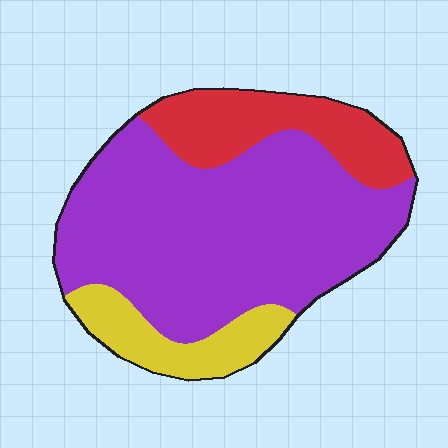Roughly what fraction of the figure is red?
Red covers 20% of the figure.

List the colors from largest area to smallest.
From largest to smallest: purple, red, yellow.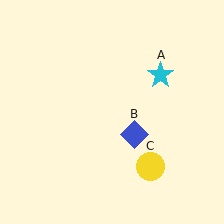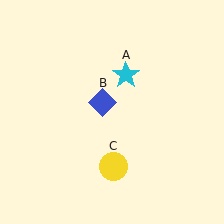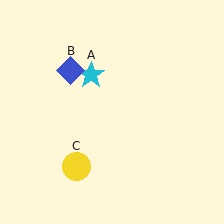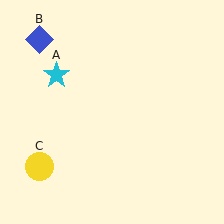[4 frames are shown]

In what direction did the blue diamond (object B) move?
The blue diamond (object B) moved up and to the left.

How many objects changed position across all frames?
3 objects changed position: cyan star (object A), blue diamond (object B), yellow circle (object C).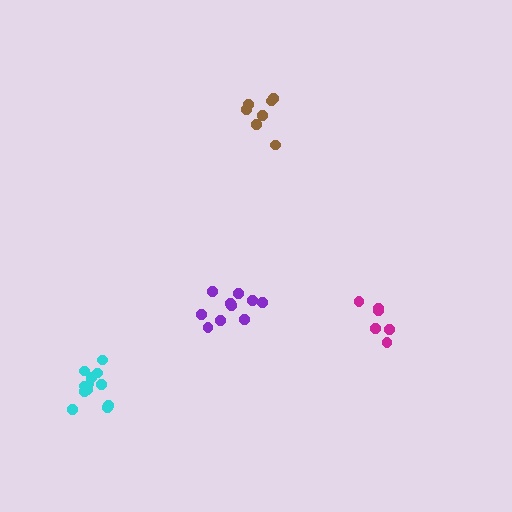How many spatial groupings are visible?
There are 4 spatial groupings.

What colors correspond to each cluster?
The clusters are colored: magenta, purple, brown, cyan.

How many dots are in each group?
Group 1: 6 dots, Group 2: 10 dots, Group 3: 7 dots, Group 4: 12 dots (35 total).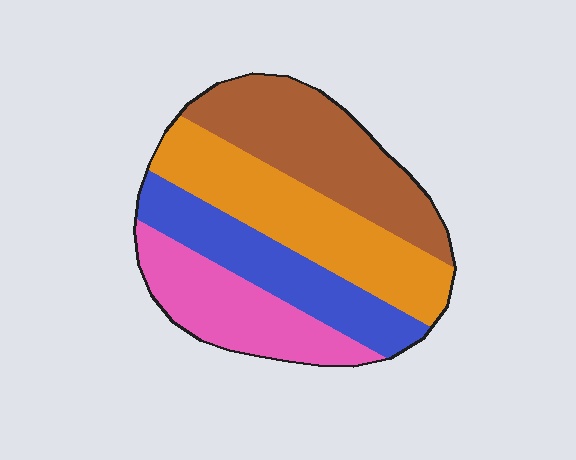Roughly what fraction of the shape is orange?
Orange takes up about one third (1/3) of the shape.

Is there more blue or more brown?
Brown.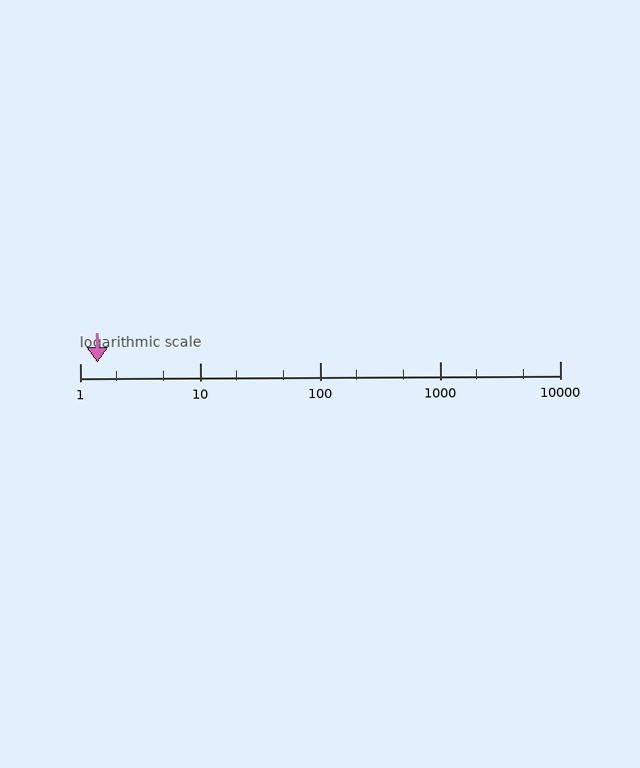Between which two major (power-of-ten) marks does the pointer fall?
The pointer is between 1 and 10.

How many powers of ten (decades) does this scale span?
The scale spans 4 decades, from 1 to 10000.